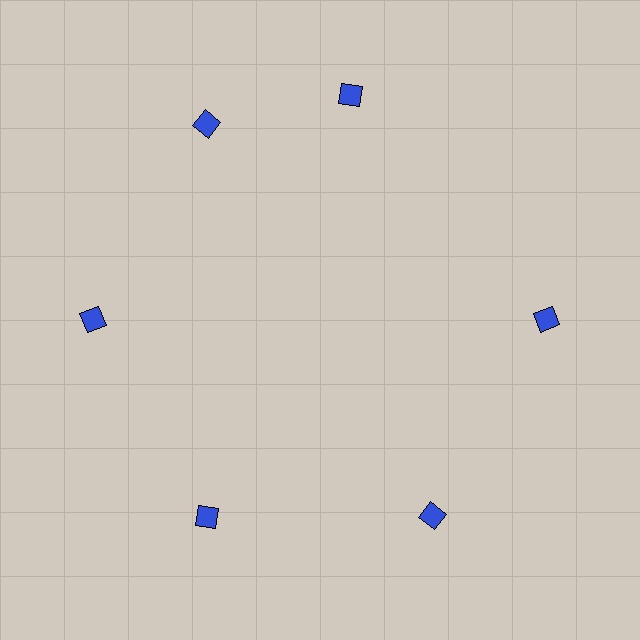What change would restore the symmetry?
The symmetry would be restored by rotating it back into even spacing with its neighbors so that all 6 diamonds sit at equal angles and equal distance from the center.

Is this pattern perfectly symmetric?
No. The 6 blue diamonds are arranged in a ring, but one element near the 1 o'clock position is rotated out of alignment along the ring, breaking the 6-fold rotational symmetry.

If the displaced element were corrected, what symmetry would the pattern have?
It would have 6-fold rotational symmetry — the pattern would map onto itself every 60 degrees.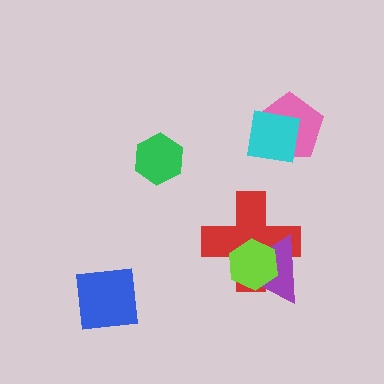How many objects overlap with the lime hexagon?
2 objects overlap with the lime hexagon.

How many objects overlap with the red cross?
2 objects overlap with the red cross.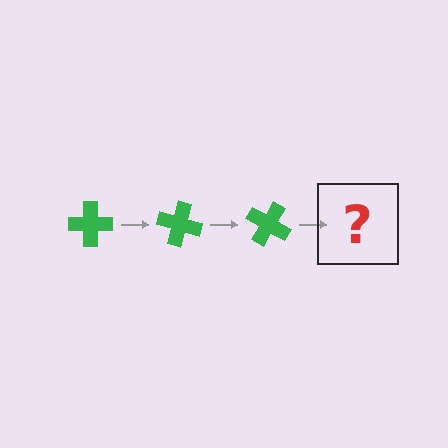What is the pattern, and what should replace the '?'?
The pattern is that the cross rotates 15 degrees each step. The '?' should be a green cross rotated 45 degrees.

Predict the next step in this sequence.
The next step is a green cross rotated 45 degrees.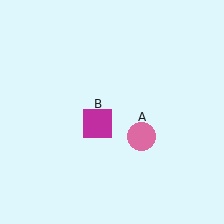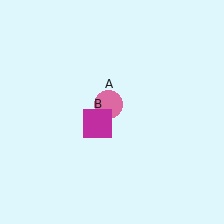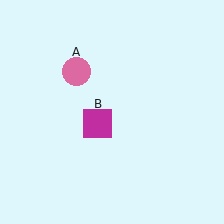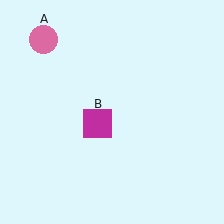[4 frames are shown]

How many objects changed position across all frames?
1 object changed position: pink circle (object A).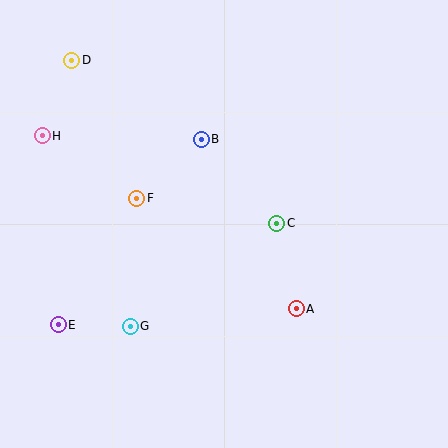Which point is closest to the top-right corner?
Point C is closest to the top-right corner.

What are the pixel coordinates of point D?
Point D is at (72, 60).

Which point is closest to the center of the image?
Point C at (277, 223) is closest to the center.